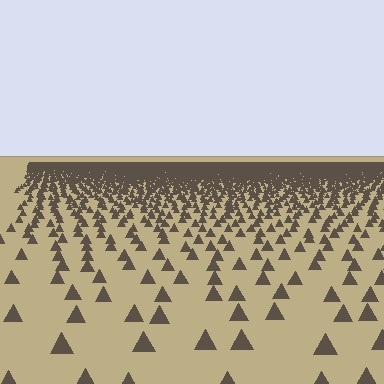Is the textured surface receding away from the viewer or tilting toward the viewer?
The surface is receding away from the viewer. Texture elements get smaller and denser toward the top.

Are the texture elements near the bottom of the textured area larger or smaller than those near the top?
Larger. Near the bottom, elements are closer to the viewer and appear at a bigger on-screen size.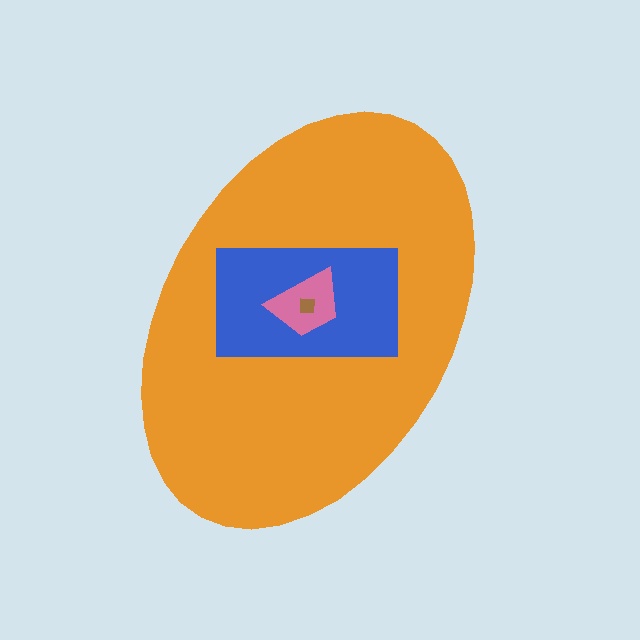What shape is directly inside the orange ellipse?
The blue rectangle.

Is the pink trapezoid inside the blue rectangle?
Yes.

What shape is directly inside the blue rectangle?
The pink trapezoid.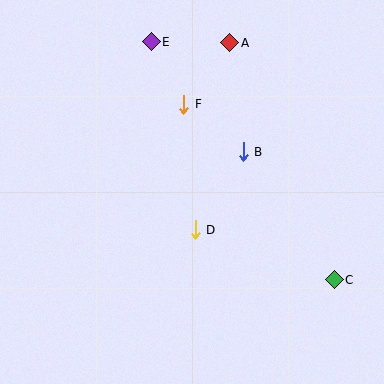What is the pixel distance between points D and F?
The distance between D and F is 126 pixels.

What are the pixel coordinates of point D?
Point D is at (195, 230).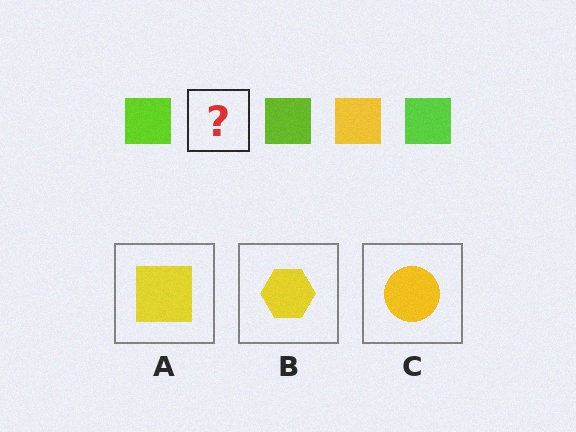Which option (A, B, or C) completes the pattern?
A.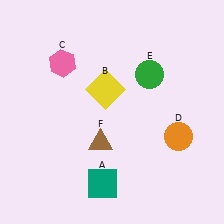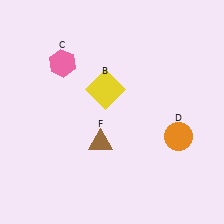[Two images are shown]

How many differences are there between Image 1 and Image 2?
There are 2 differences between the two images.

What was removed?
The teal square (A), the green circle (E) were removed in Image 2.